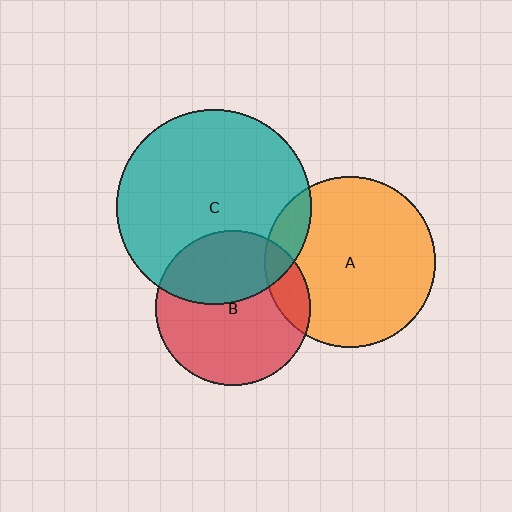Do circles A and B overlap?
Yes.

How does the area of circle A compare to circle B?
Approximately 1.2 times.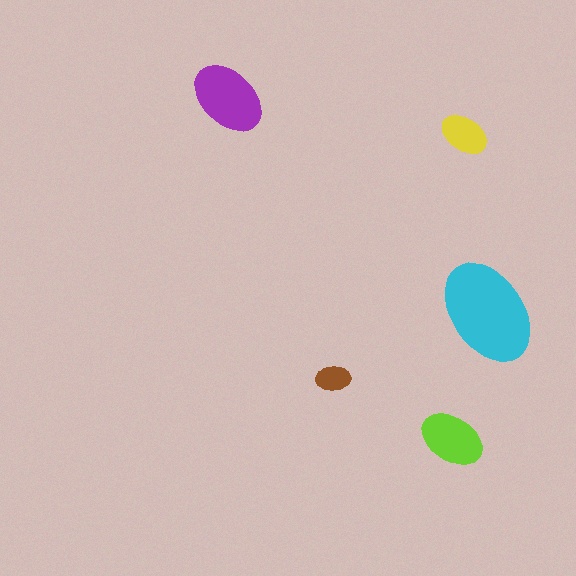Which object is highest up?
The purple ellipse is topmost.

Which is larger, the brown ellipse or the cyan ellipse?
The cyan one.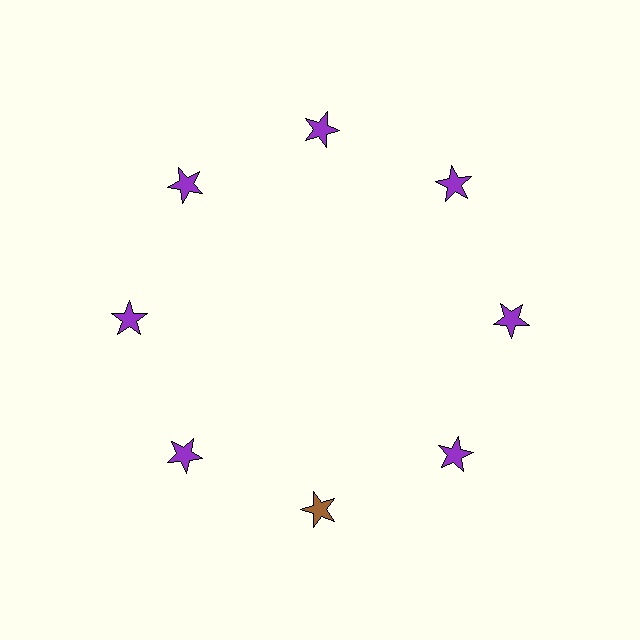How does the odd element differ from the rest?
It has a different color: brown instead of purple.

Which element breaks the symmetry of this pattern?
The brown star at roughly the 6 o'clock position breaks the symmetry. All other shapes are purple stars.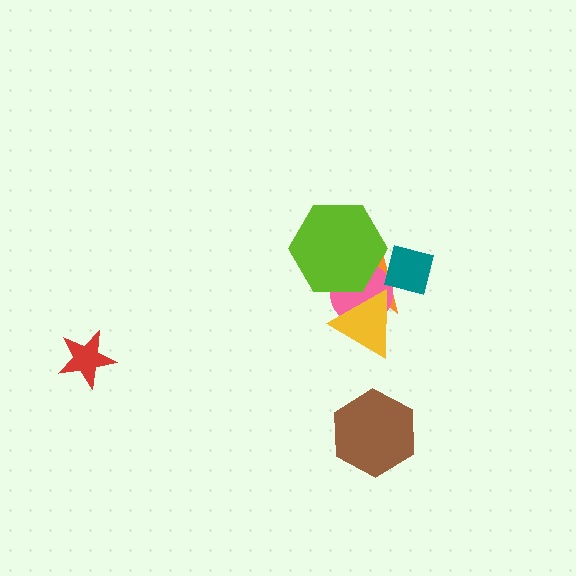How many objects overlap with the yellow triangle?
2 objects overlap with the yellow triangle.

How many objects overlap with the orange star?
4 objects overlap with the orange star.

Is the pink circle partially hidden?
Yes, it is partially covered by another shape.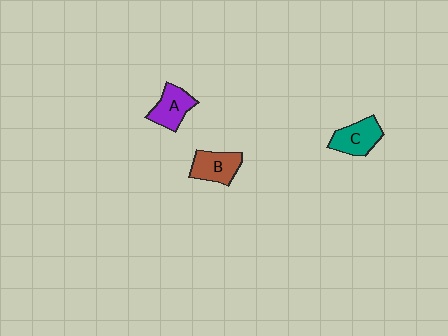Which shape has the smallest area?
Shape A (purple).